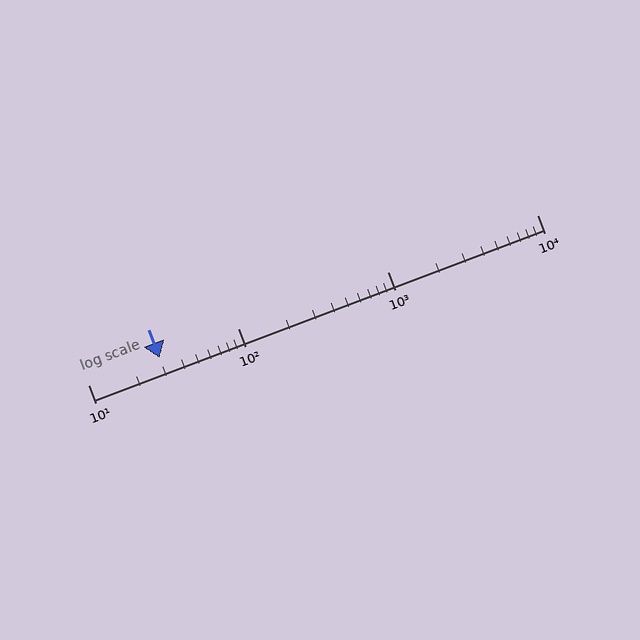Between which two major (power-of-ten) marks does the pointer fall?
The pointer is between 10 and 100.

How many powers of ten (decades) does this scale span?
The scale spans 3 decades, from 10 to 10000.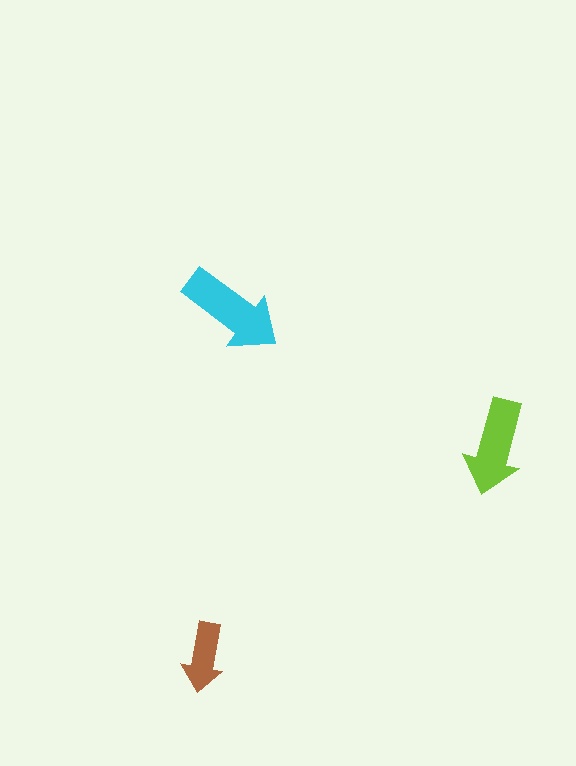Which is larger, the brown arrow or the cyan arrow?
The cyan one.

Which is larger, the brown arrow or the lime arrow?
The lime one.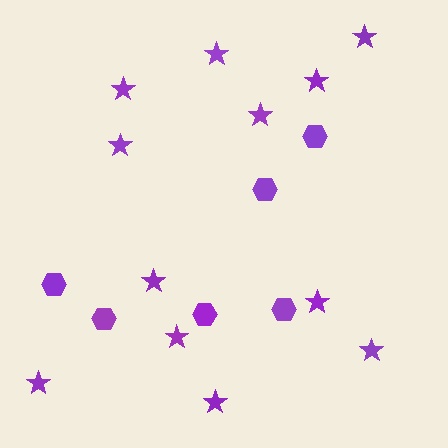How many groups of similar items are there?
There are 2 groups: one group of hexagons (6) and one group of stars (12).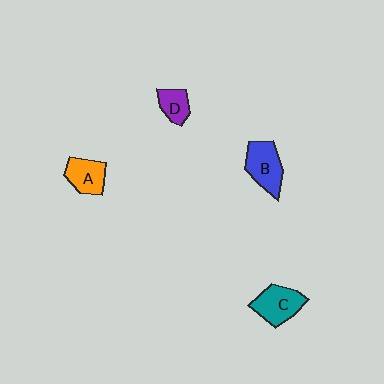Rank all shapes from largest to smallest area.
From largest to smallest: B (blue), C (teal), A (orange), D (purple).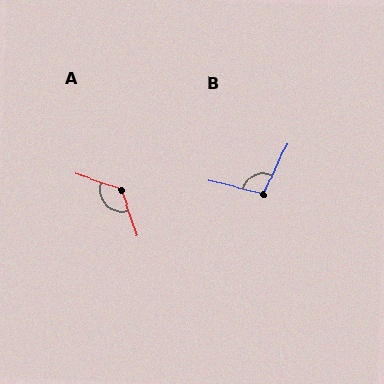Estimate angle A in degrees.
Approximately 127 degrees.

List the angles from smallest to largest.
B (101°), A (127°).